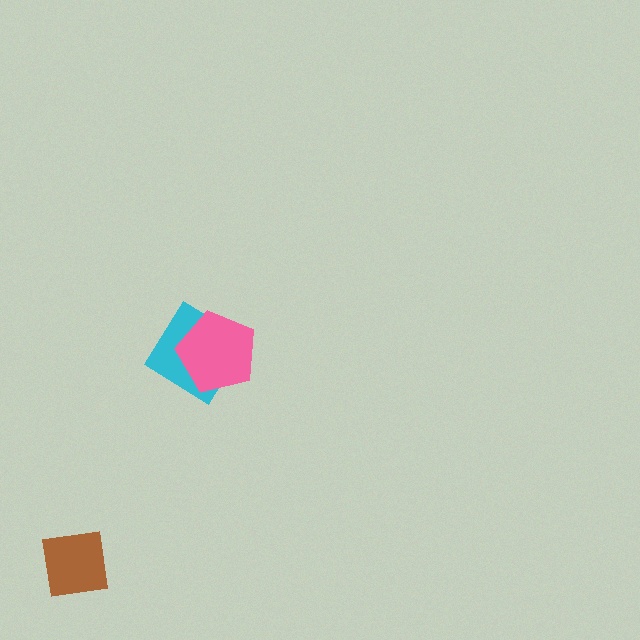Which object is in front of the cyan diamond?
The pink pentagon is in front of the cyan diamond.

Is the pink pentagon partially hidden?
No, no other shape covers it.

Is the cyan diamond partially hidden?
Yes, it is partially covered by another shape.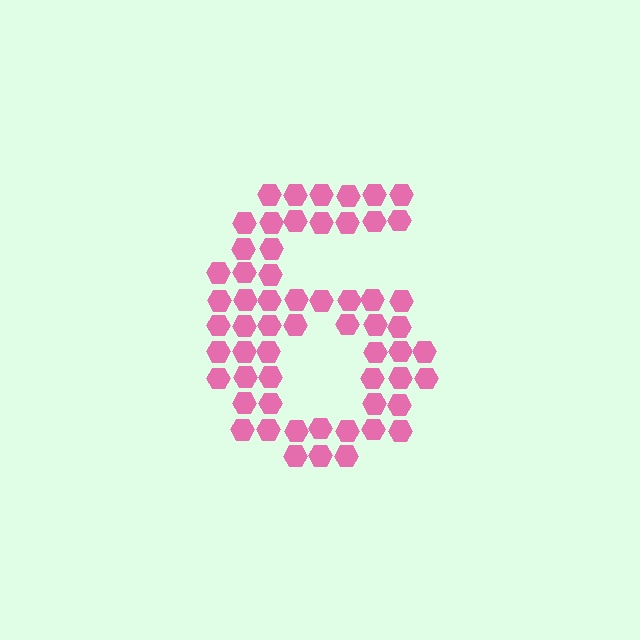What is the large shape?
The large shape is the digit 6.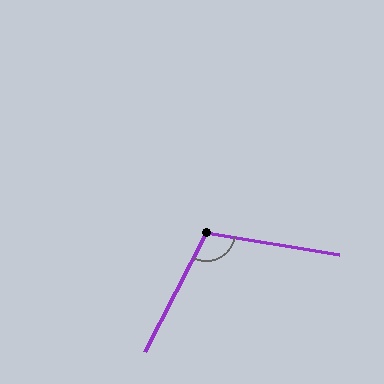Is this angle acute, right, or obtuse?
It is obtuse.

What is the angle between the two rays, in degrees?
Approximately 108 degrees.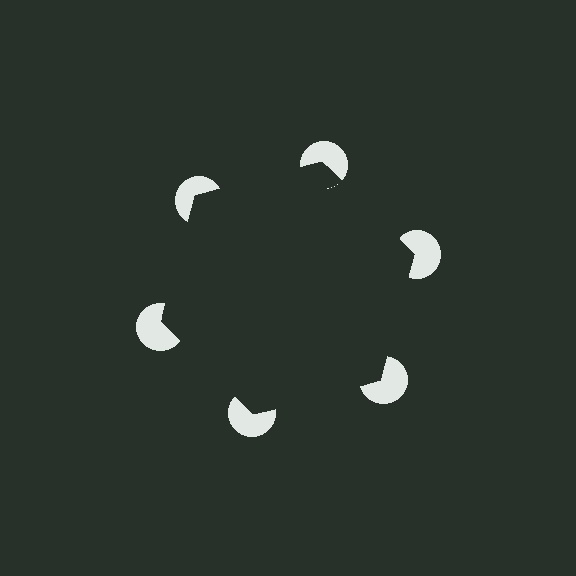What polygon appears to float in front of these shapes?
An illusory hexagon — its edges are inferred from the aligned wedge cuts in the pac-man discs, not physically drawn.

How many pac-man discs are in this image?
There are 6 — one at each vertex of the illusory hexagon.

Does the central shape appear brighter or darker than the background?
It typically appears slightly darker than the background, even though no actual brightness change is drawn.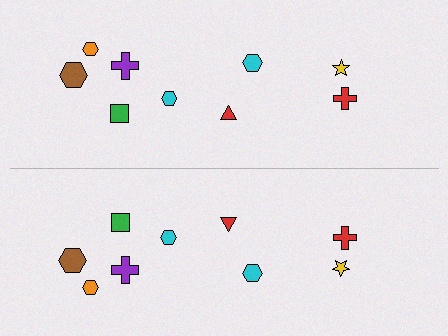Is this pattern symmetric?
Yes, this pattern has bilateral (reflection) symmetry.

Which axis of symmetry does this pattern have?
The pattern has a horizontal axis of symmetry running through the center of the image.